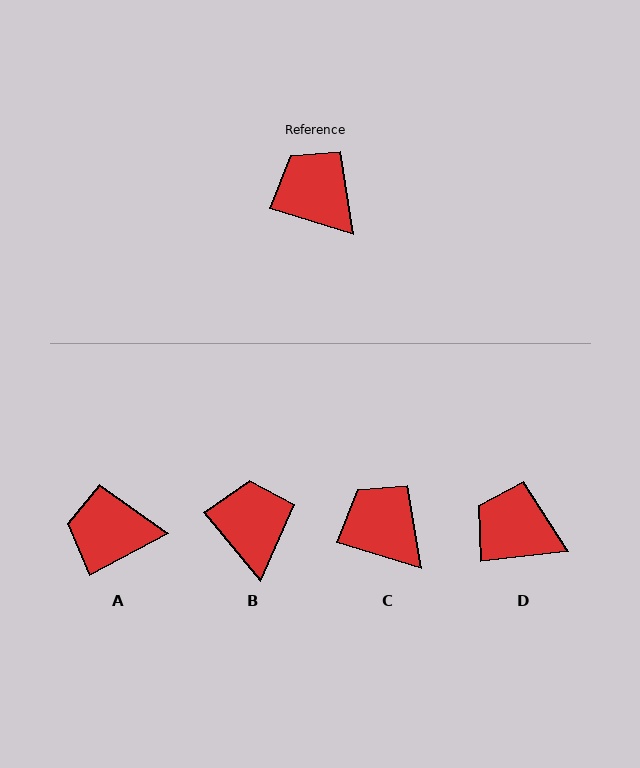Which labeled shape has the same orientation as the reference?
C.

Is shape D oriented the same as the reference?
No, it is off by about 24 degrees.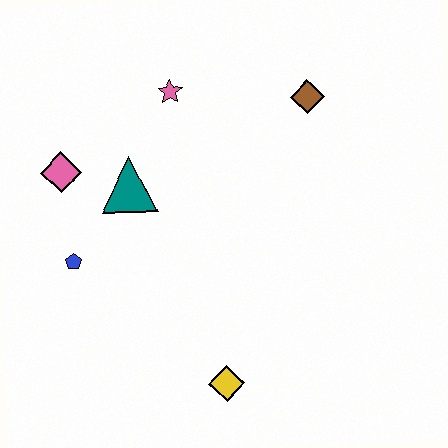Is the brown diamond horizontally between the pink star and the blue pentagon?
No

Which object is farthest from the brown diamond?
The yellow diamond is farthest from the brown diamond.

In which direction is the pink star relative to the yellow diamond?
The pink star is above the yellow diamond.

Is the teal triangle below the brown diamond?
Yes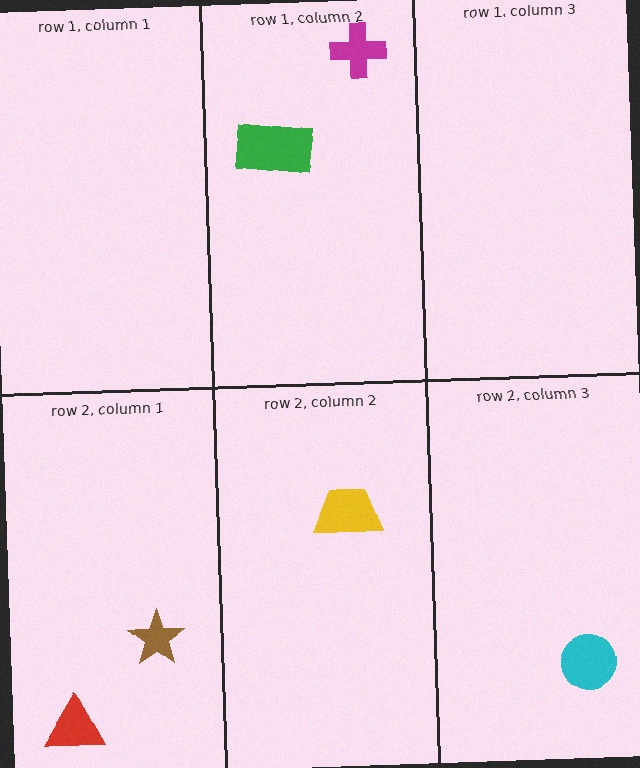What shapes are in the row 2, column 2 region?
The yellow trapezoid.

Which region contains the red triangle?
The row 2, column 1 region.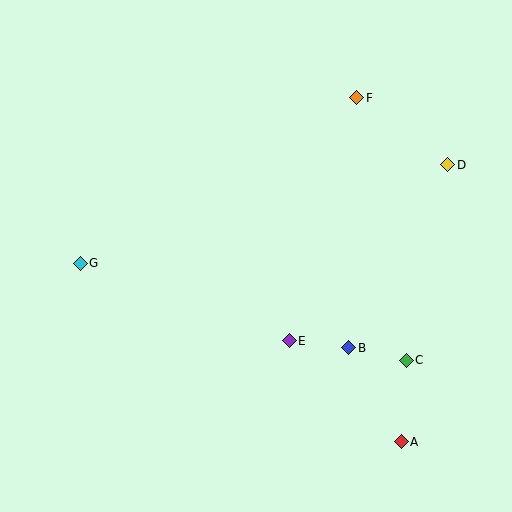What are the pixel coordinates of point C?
Point C is at (406, 360).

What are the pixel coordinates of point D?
Point D is at (448, 165).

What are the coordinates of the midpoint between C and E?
The midpoint between C and E is at (348, 351).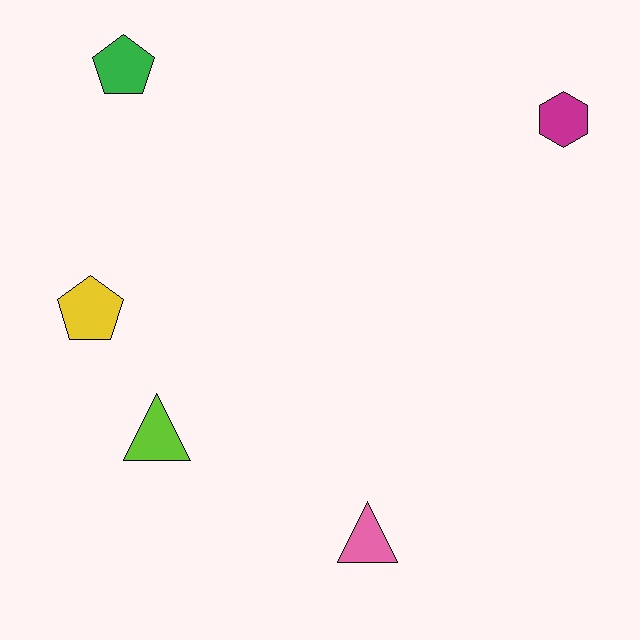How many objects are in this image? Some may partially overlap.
There are 5 objects.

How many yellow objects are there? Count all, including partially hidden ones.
There is 1 yellow object.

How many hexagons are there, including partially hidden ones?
There is 1 hexagon.